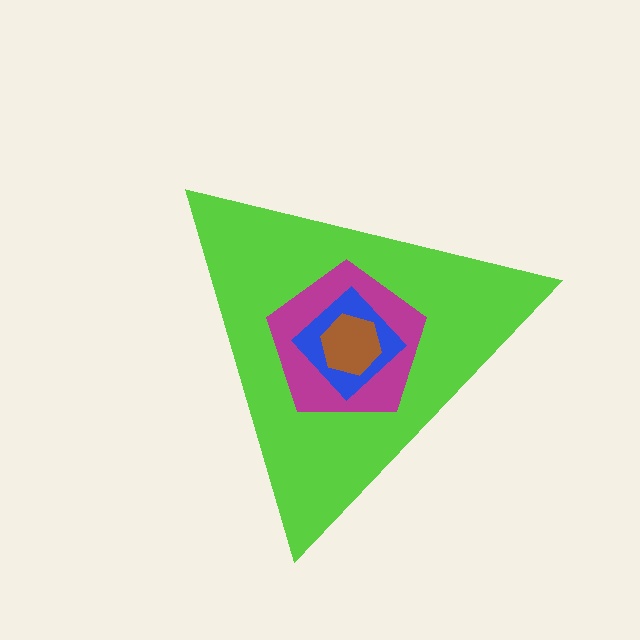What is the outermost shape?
The lime triangle.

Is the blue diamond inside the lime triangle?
Yes.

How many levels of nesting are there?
4.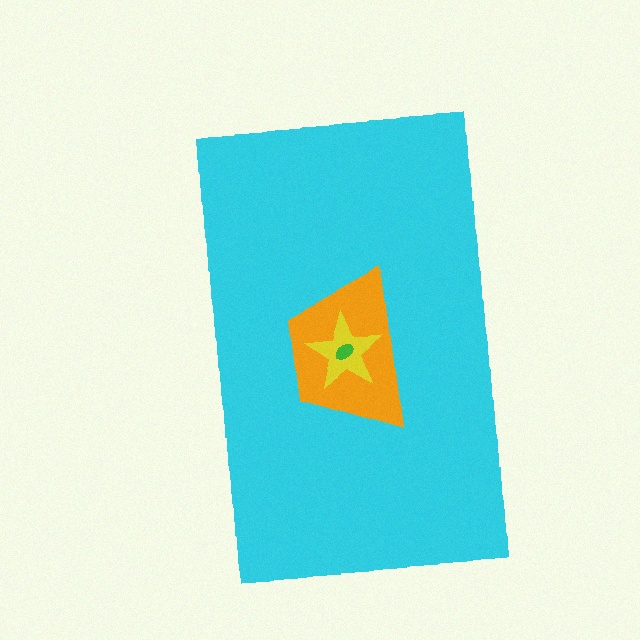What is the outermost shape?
The cyan rectangle.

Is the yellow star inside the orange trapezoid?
Yes.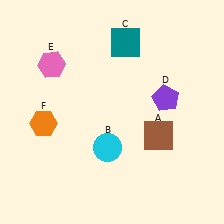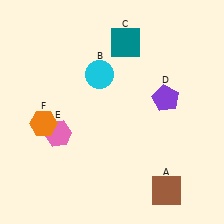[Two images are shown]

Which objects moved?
The objects that moved are: the brown square (A), the cyan circle (B), the pink hexagon (E).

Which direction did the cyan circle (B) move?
The cyan circle (B) moved up.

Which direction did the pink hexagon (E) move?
The pink hexagon (E) moved down.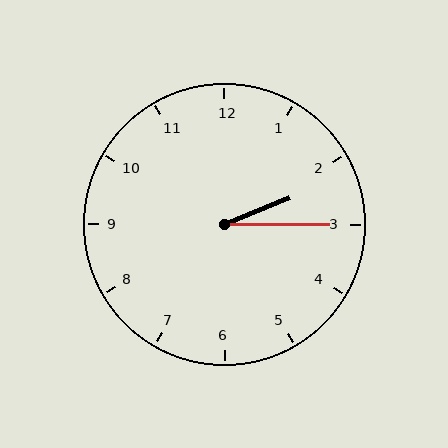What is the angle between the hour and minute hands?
Approximately 22 degrees.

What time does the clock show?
2:15.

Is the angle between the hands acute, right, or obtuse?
It is acute.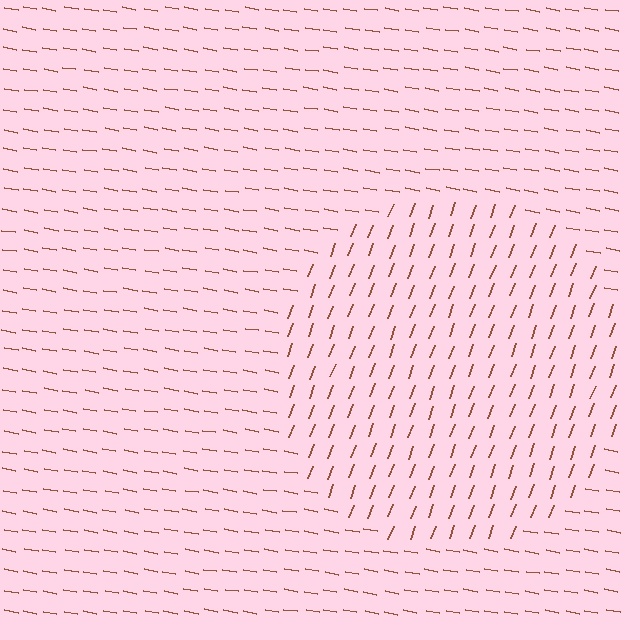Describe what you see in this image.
The image is filled with small brown line segments. A circle region in the image has lines oriented differently from the surrounding lines, creating a visible texture boundary.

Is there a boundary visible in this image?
Yes, there is a texture boundary formed by a change in line orientation.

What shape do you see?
I see a circle.